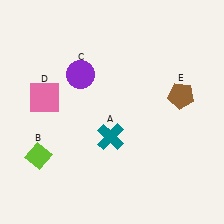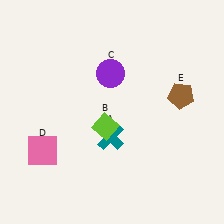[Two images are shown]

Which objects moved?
The objects that moved are: the lime diamond (B), the purple circle (C), the pink square (D).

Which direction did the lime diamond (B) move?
The lime diamond (B) moved right.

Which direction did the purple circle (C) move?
The purple circle (C) moved right.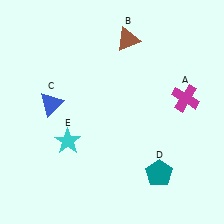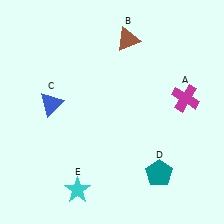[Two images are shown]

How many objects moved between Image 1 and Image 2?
1 object moved between the two images.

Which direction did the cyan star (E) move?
The cyan star (E) moved down.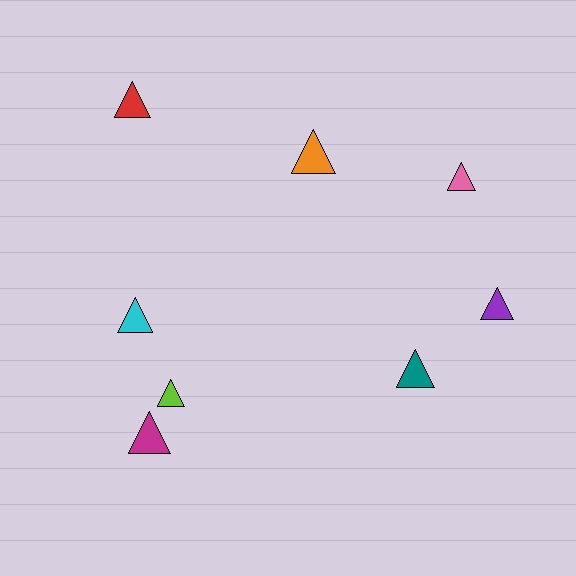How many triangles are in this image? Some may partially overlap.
There are 8 triangles.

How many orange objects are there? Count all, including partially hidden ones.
There is 1 orange object.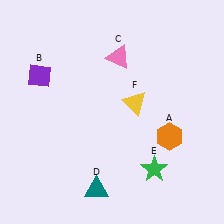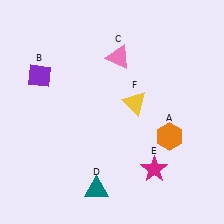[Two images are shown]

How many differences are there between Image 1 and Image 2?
There is 1 difference between the two images.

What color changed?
The star (E) changed from green in Image 1 to magenta in Image 2.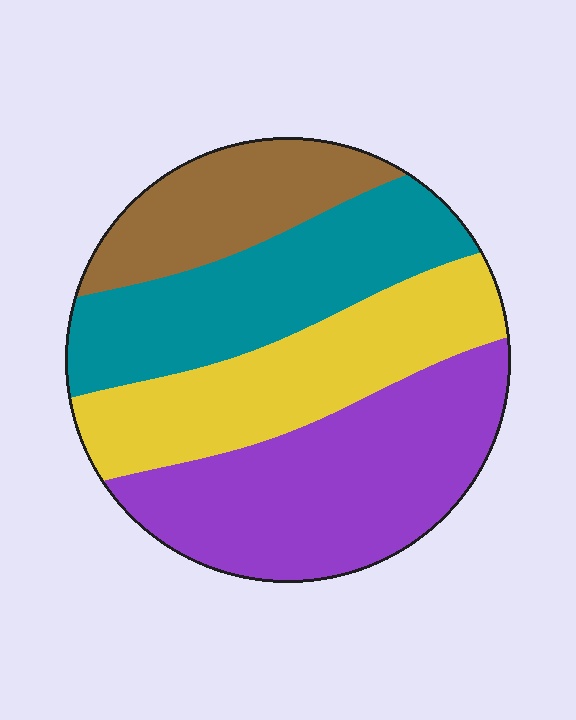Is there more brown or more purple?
Purple.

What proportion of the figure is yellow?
Yellow covers roughly 25% of the figure.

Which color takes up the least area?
Brown, at roughly 15%.